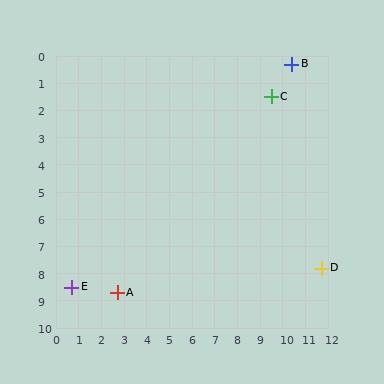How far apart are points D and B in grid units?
Points D and B are about 7.6 grid units apart.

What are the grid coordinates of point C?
Point C is at approximately (9.5, 1.5).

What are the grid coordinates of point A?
Point A is at approximately (2.7, 8.7).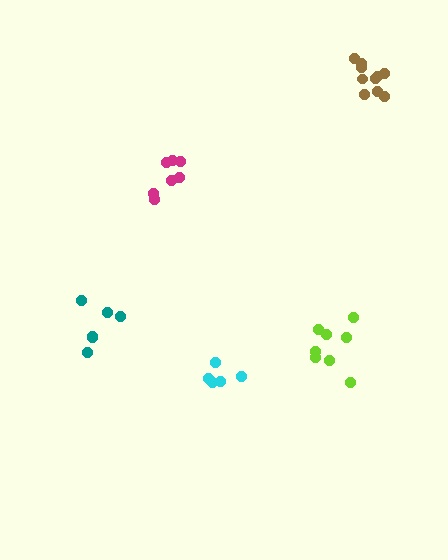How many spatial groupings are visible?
There are 5 spatial groupings.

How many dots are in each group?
Group 1: 10 dots, Group 2: 5 dots, Group 3: 8 dots, Group 4: 7 dots, Group 5: 6 dots (36 total).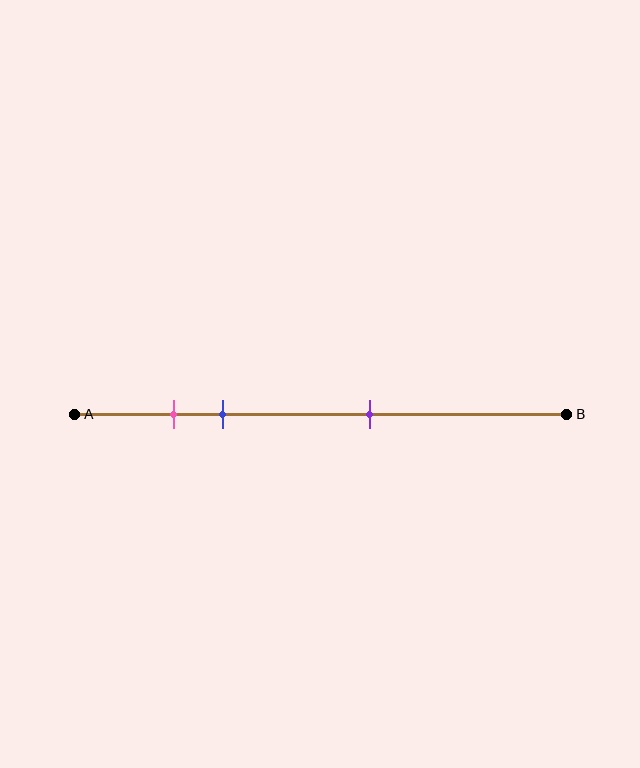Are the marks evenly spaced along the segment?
No, the marks are not evenly spaced.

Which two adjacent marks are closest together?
The pink and blue marks are the closest adjacent pair.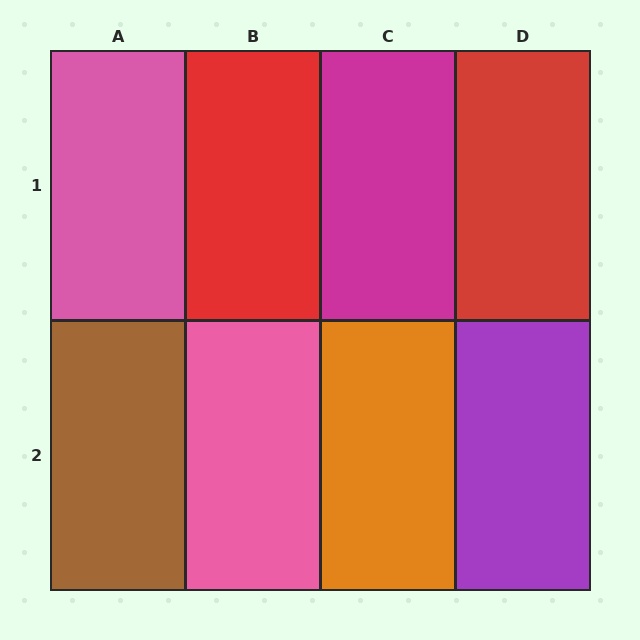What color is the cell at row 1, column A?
Pink.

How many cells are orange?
1 cell is orange.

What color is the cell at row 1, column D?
Red.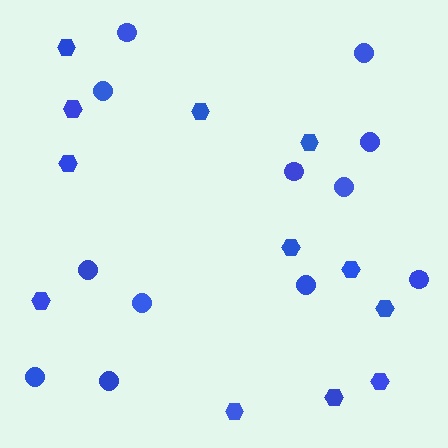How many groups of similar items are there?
There are 2 groups: one group of circles (12) and one group of hexagons (12).